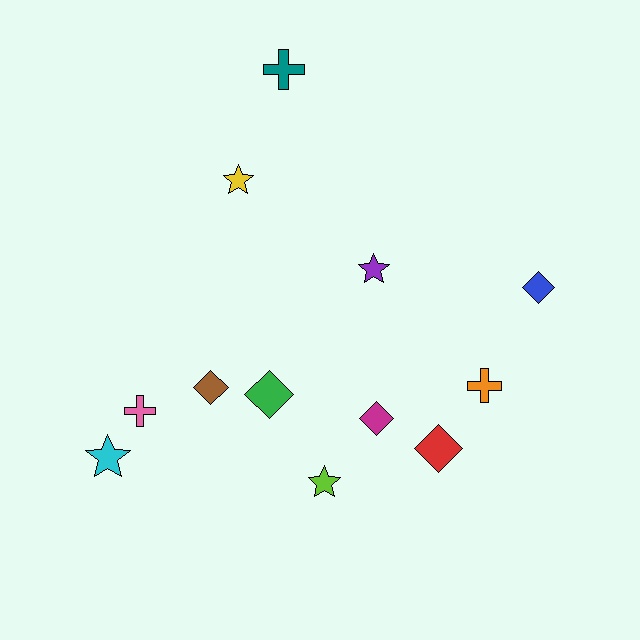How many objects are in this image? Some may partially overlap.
There are 12 objects.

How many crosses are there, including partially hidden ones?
There are 3 crosses.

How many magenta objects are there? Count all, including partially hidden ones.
There is 1 magenta object.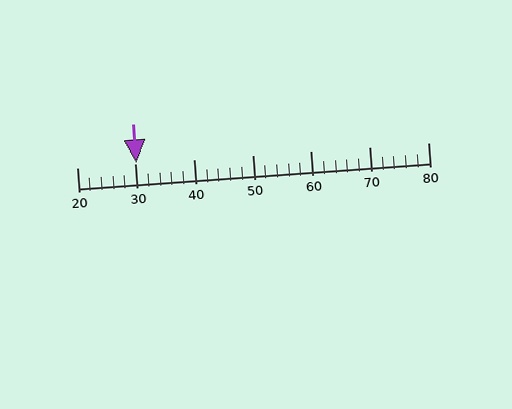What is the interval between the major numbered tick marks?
The major tick marks are spaced 10 units apart.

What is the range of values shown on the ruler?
The ruler shows values from 20 to 80.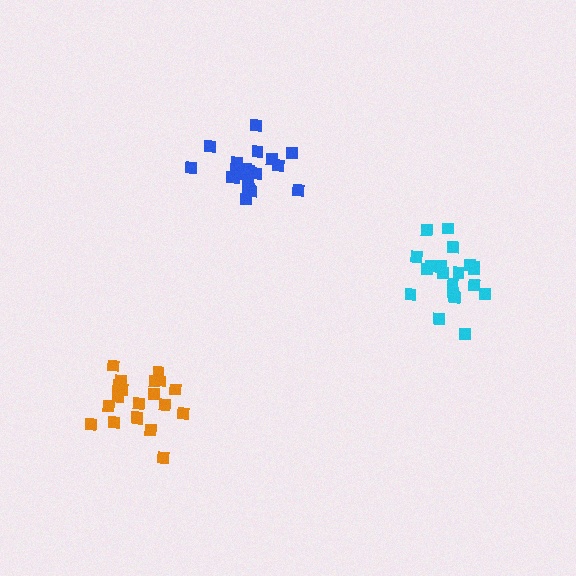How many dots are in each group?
Group 1: 21 dots, Group 2: 19 dots, Group 3: 20 dots (60 total).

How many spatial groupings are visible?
There are 3 spatial groupings.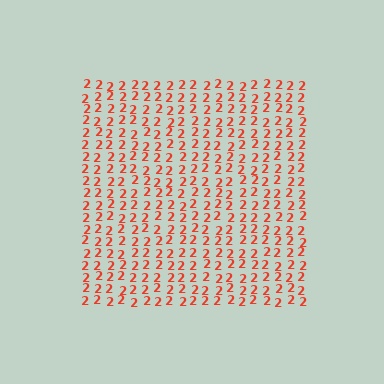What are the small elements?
The small elements are digit 2's.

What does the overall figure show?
The overall figure shows a square.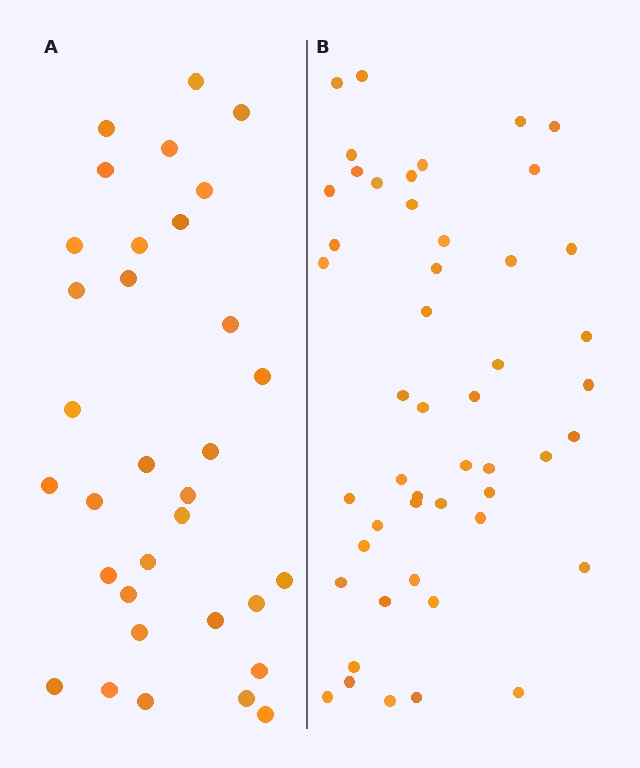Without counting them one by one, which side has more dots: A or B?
Region B (the right region) has more dots.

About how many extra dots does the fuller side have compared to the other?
Region B has approximately 15 more dots than region A.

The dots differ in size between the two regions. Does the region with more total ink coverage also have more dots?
No. Region A has more total ink coverage because its dots are larger, but region B actually contains more individual dots. Total area can be misleading — the number of items is what matters here.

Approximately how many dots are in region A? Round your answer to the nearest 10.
About 30 dots. (The exact count is 33, which rounds to 30.)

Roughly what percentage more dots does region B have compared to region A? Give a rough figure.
About 50% more.